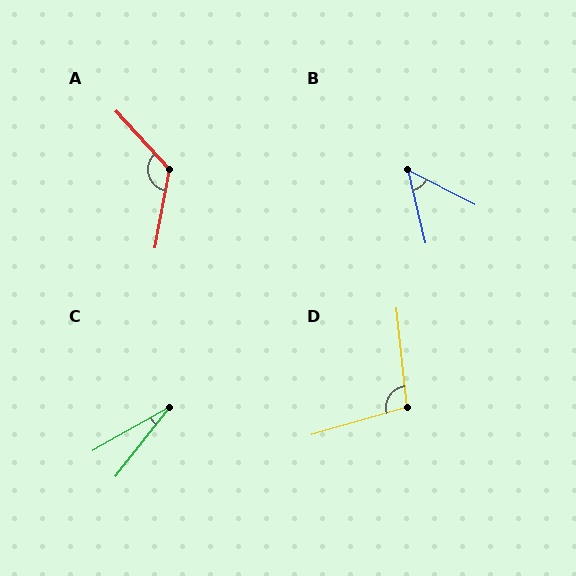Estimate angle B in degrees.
Approximately 50 degrees.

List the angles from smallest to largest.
C (23°), B (50°), D (100°), A (127°).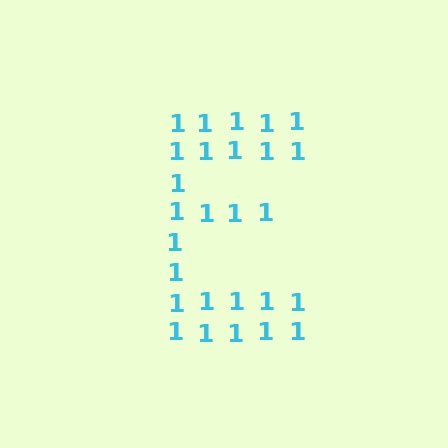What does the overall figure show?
The overall figure shows the letter E.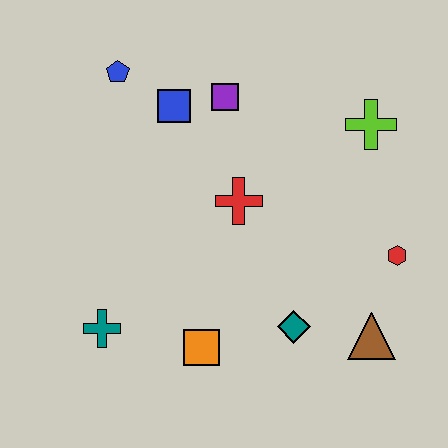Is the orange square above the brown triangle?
No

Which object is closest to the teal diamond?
The brown triangle is closest to the teal diamond.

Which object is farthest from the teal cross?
The lime cross is farthest from the teal cross.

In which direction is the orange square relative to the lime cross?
The orange square is below the lime cross.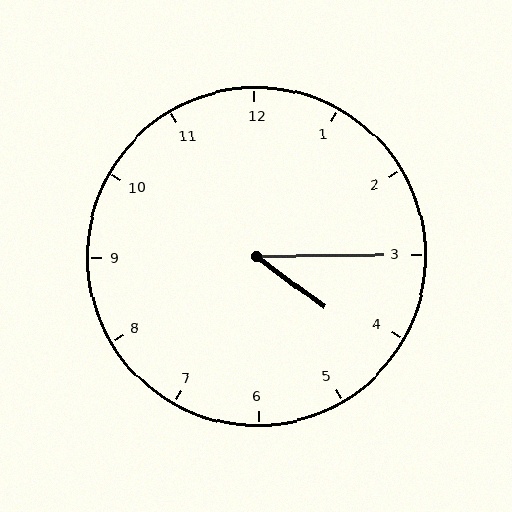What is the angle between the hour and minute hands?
Approximately 38 degrees.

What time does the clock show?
4:15.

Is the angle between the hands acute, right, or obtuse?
It is acute.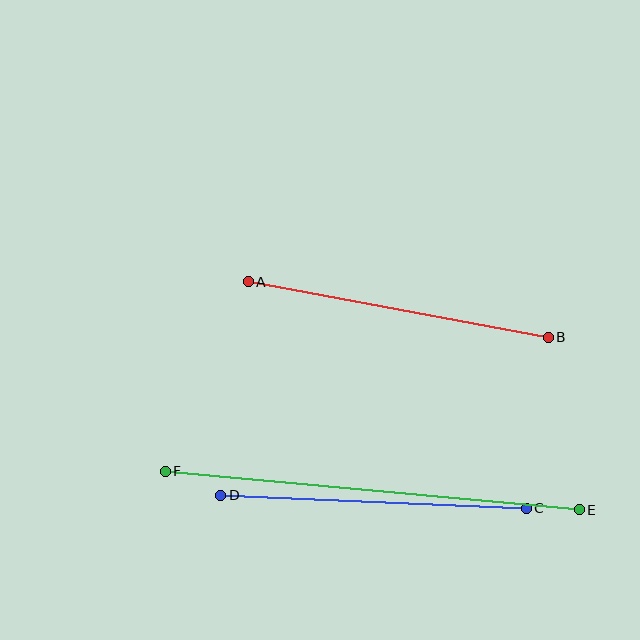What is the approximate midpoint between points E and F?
The midpoint is at approximately (372, 491) pixels.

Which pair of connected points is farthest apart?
Points E and F are farthest apart.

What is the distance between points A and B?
The distance is approximately 305 pixels.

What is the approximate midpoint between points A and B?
The midpoint is at approximately (398, 309) pixels.